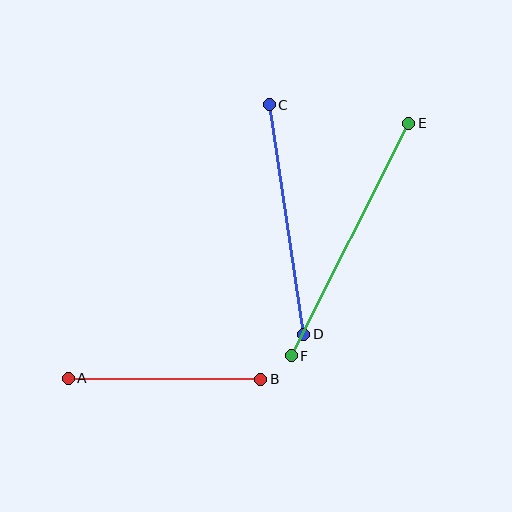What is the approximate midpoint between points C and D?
The midpoint is at approximately (287, 220) pixels.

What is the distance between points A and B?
The distance is approximately 193 pixels.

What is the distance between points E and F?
The distance is approximately 261 pixels.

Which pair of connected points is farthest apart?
Points E and F are farthest apart.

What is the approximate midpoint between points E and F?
The midpoint is at approximately (350, 239) pixels.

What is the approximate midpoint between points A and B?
The midpoint is at approximately (164, 379) pixels.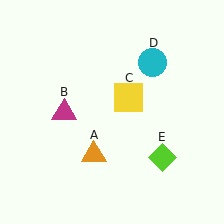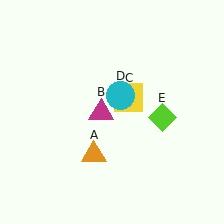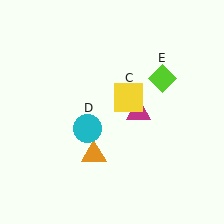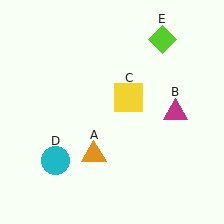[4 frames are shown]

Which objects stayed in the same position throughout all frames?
Orange triangle (object A) and yellow square (object C) remained stationary.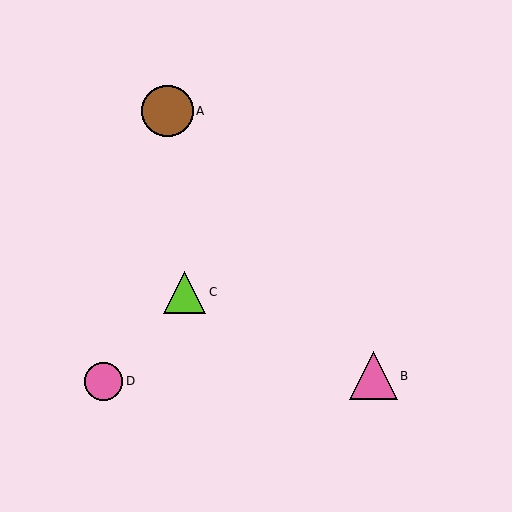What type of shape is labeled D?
Shape D is a pink circle.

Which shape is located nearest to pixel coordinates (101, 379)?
The pink circle (labeled D) at (104, 381) is nearest to that location.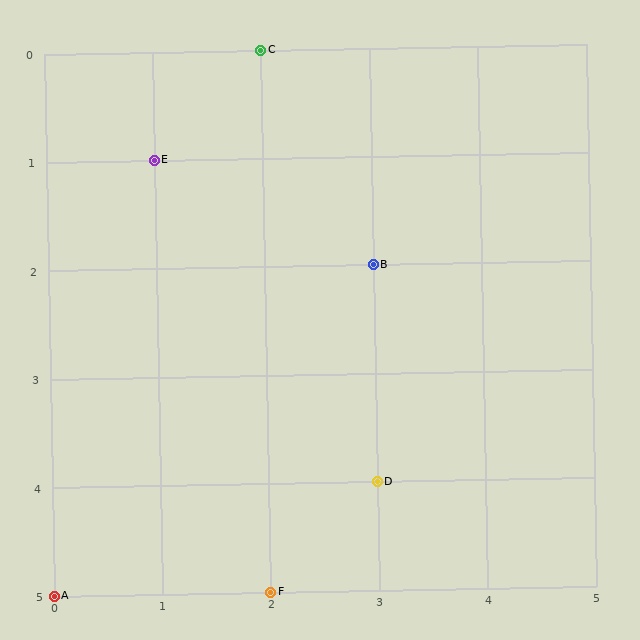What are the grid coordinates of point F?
Point F is at grid coordinates (2, 5).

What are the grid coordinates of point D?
Point D is at grid coordinates (3, 4).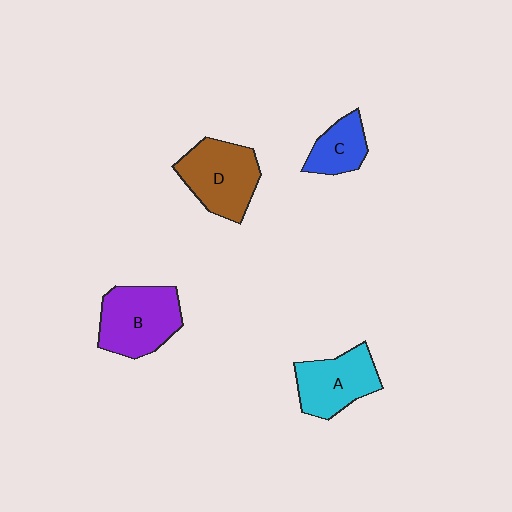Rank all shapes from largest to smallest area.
From largest to smallest: B (purple), D (brown), A (cyan), C (blue).